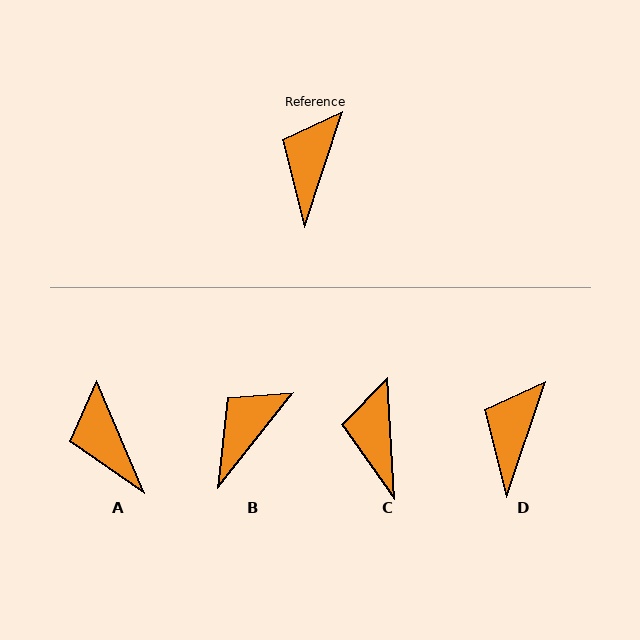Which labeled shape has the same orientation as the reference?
D.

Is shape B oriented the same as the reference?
No, it is off by about 20 degrees.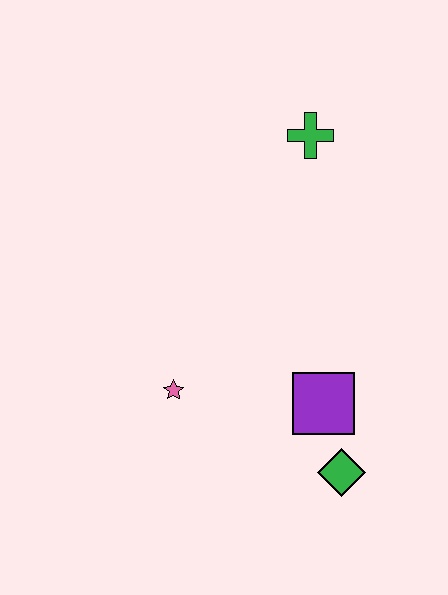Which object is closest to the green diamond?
The purple square is closest to the green diamond.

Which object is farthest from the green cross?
The green diamond is farthest from the green cross.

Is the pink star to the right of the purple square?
No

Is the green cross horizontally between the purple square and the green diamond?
No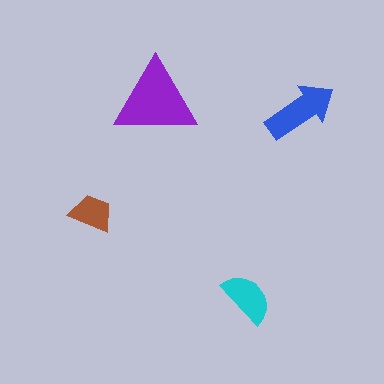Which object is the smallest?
The brown trapezoid.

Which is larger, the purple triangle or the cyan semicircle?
The purple triangle.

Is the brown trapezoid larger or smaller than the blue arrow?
Smaller.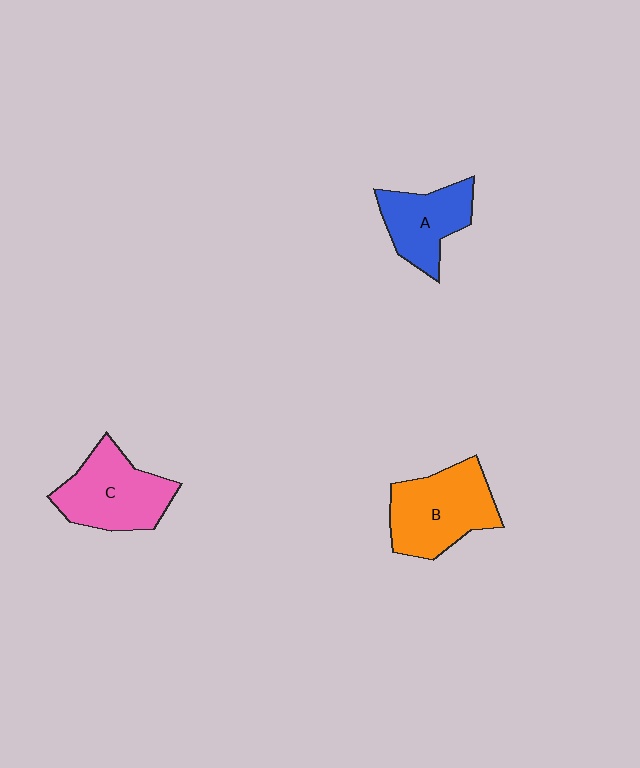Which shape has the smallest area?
Shape A (blue).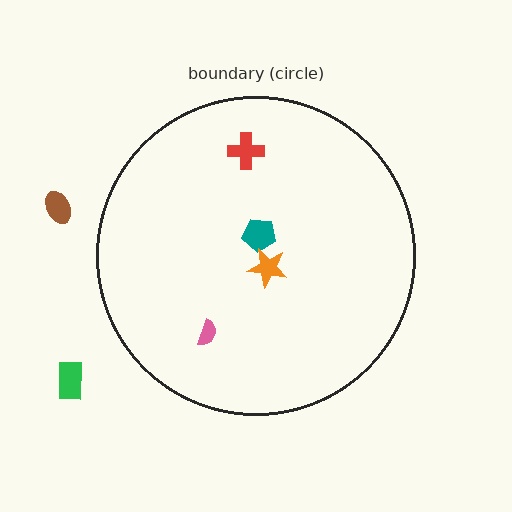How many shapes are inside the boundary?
4 inside, 2 outside.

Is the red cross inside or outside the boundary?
Inside.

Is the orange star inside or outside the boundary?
Inside.